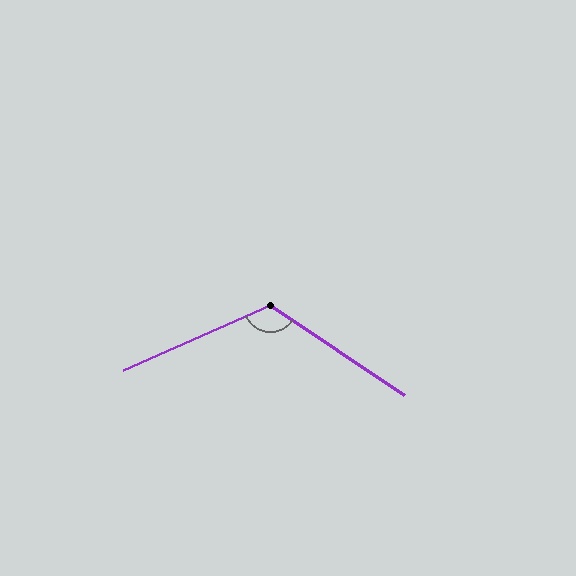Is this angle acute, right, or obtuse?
It is obtuse.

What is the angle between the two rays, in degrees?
Approximately 122 degrees.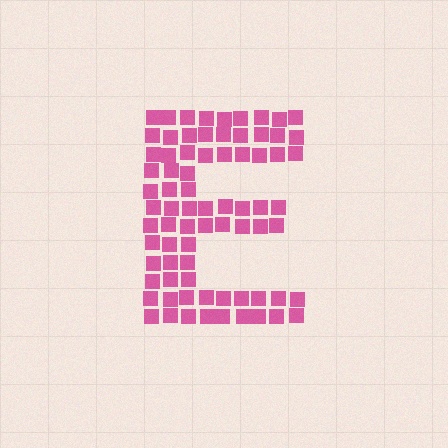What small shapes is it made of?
It is made of small squares.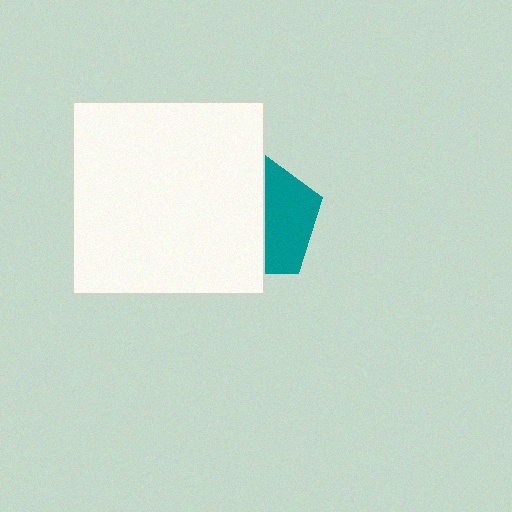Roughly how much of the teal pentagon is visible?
A small part of it is visible (roughly 42%).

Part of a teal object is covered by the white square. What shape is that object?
It is a pentagon.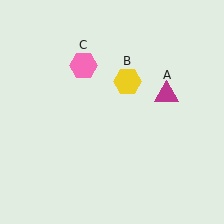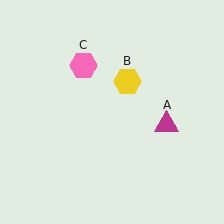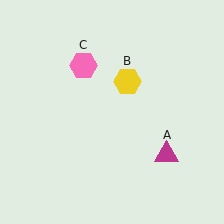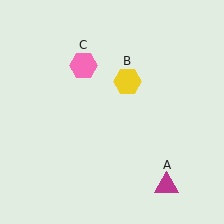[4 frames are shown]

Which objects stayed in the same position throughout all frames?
Yellow hexagon (object B) and pink hexagon (object C) remained stationary.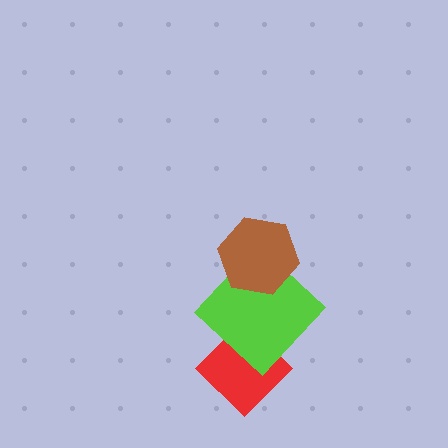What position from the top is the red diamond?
The red diamond is 3rd from the top.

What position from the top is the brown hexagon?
The brown hexagon is 1st from the top.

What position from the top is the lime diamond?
The lime diamond is 2nd from the top.